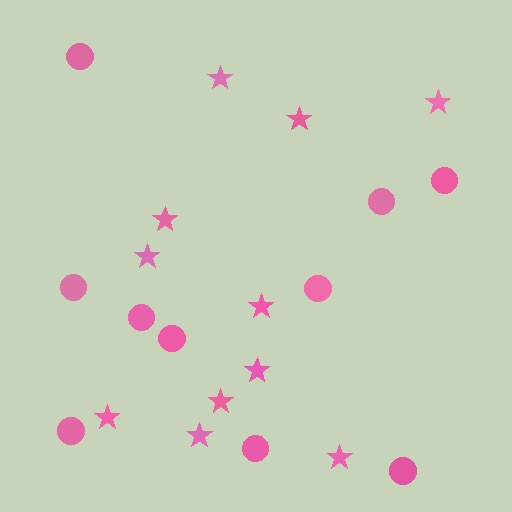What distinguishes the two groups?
There are 2 groups: one group of circles (10) and one group of stars (11).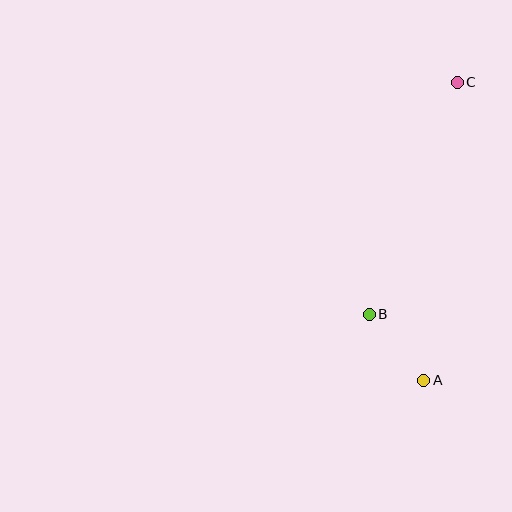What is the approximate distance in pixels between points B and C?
The distance between B and C is approximately 248 pixels.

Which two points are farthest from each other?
Points A and C are farthest from each other.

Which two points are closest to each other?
Points A and B are closest to each other.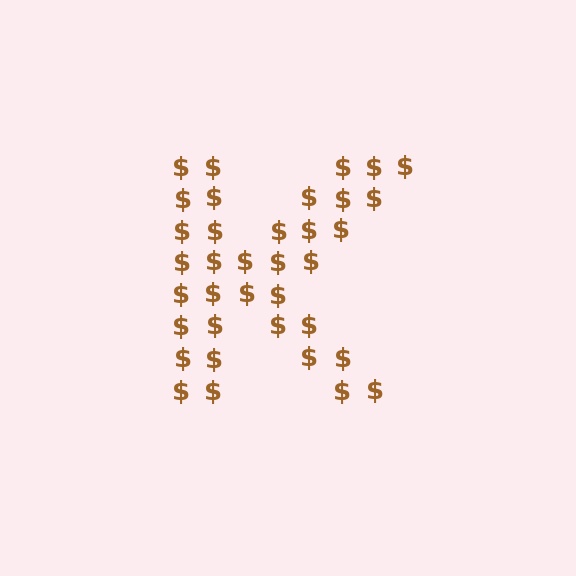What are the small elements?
The small elements are dollar signs.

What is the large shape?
The large shape is the letter K.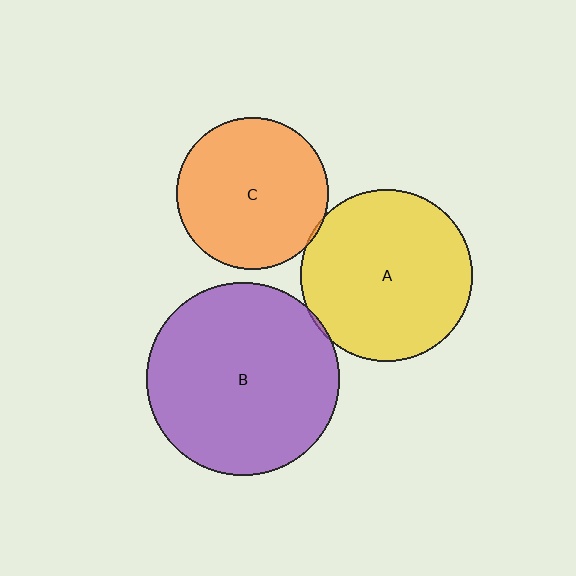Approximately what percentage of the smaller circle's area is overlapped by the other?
Approximately 5%.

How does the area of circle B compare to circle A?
Approximately 1.3 times.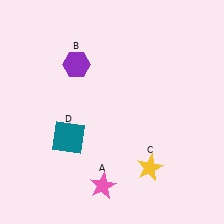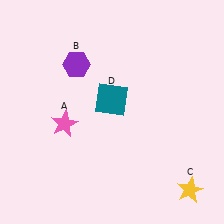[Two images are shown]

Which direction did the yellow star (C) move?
The yellow star (C) moved right.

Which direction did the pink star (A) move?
The pink star (A) moved up.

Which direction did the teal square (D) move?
The teal square (D) moved right.